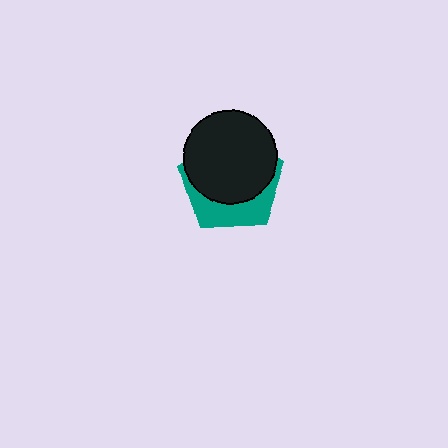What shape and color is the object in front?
The object in front is a black circle.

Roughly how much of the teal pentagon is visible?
A small part of it is visible (roughly 35%).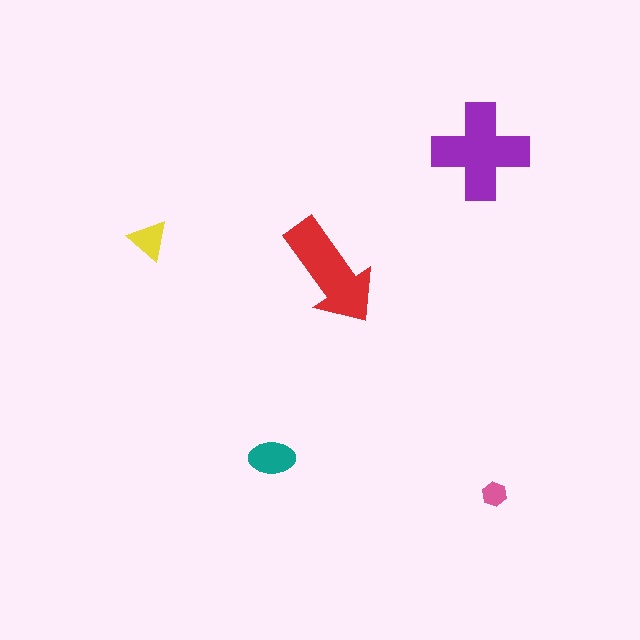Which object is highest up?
The purple cross is topmost.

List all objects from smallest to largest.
The pink hexagon, the yellow triangle, the teal ellipse, the red arrow, the purple cross.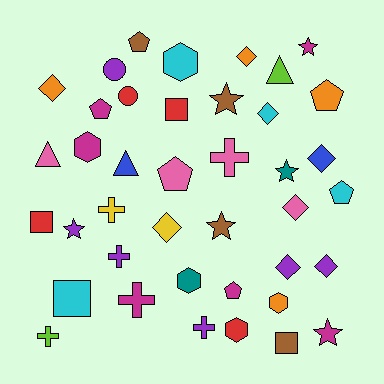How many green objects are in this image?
There are no green objects.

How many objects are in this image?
There are 40 objects.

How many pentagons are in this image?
There are 6 pentagons.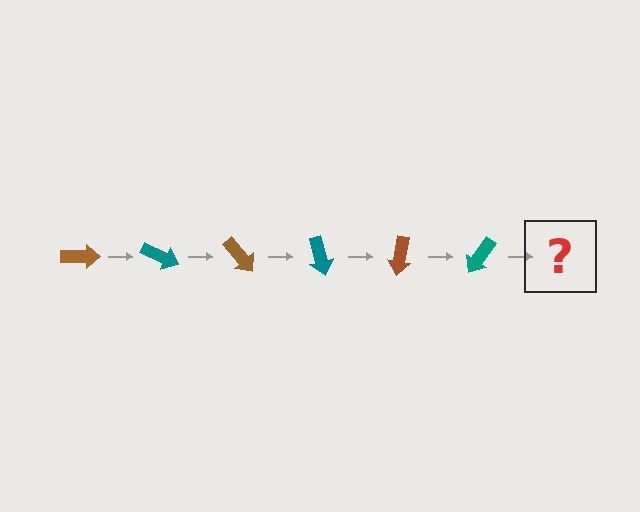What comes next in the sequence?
The next element should be a brown arrow, rotated 150 degrees from the start.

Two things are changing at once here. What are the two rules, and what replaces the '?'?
The two rules are that it rotates 25 degrees each step and the color cycles through brown and teal. The '?' should be a brown arrow, rotated 150 degrees from the start.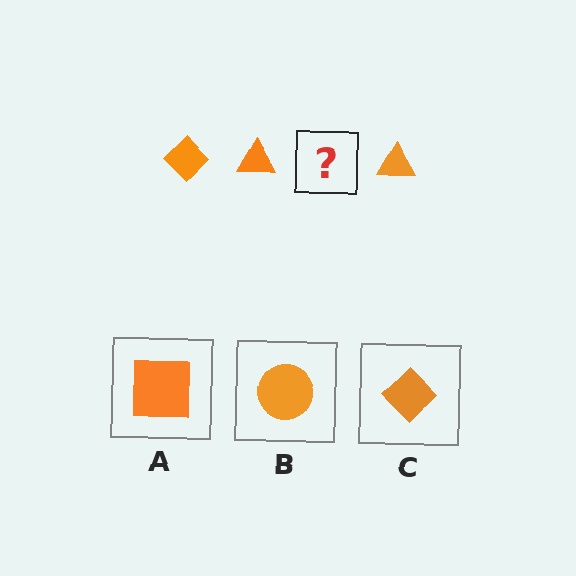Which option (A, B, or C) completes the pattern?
C.